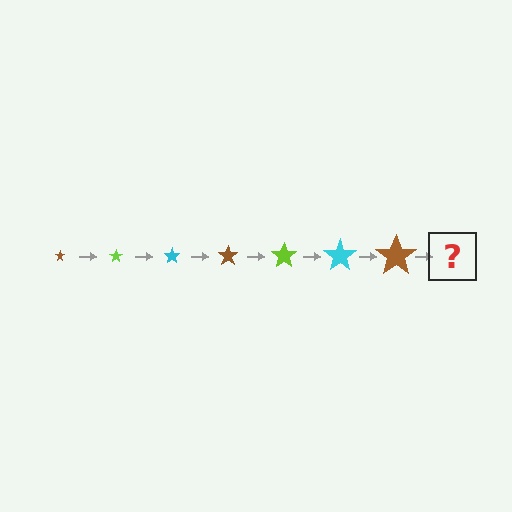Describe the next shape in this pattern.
It should be a lime star, larger than the previous one.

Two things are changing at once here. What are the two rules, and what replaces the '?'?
The two rules are that the star grows larger each step and the color cycles through brown, lime, and cyan. The '?' should be a lime star, larger than the previous one.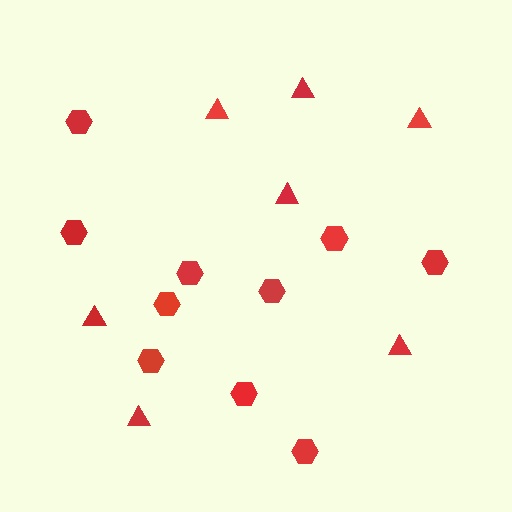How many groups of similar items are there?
There are 2 groups: one group of triangles (7) and one group of hexagons (10).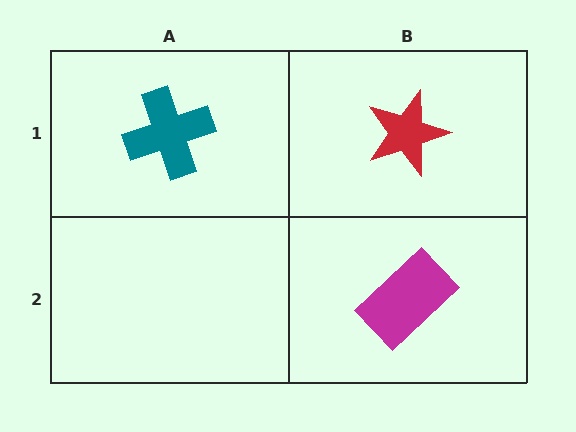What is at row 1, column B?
A red star.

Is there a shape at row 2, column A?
No, that cell is empty.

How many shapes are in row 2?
1 shape.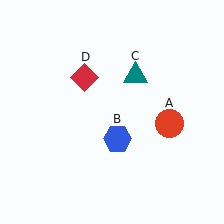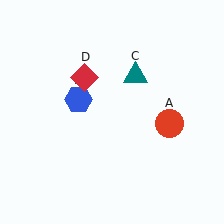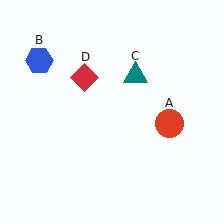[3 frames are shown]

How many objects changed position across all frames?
1 object changed position: blue hexagon (object B).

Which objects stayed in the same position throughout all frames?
Red circle (object A) and teal triangle (object C) and red diamond (object D) remained stationary.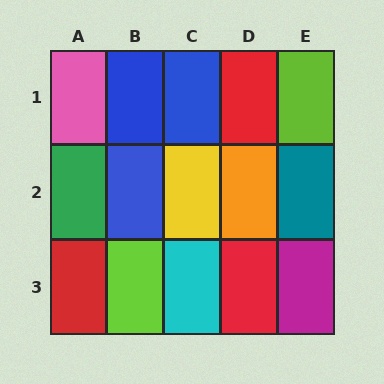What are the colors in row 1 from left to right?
Pink, blue, blue, red, lime.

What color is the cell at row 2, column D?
Orange.